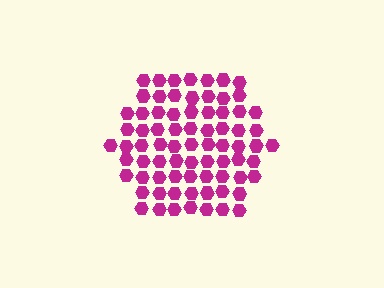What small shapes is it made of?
It is made of small hexagons.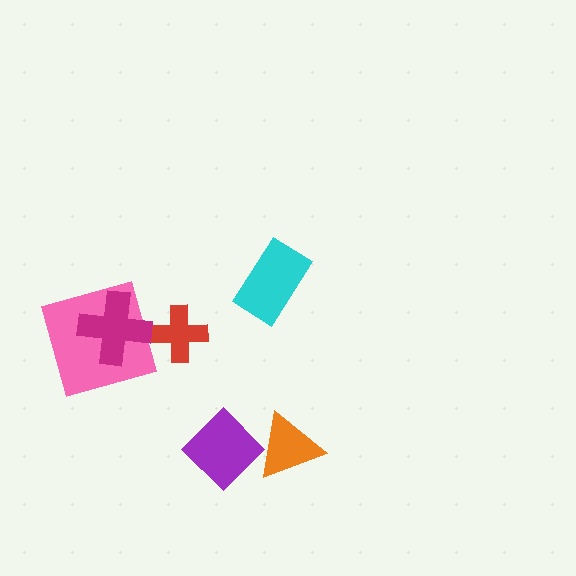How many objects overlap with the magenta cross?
1 object overlaps with the magenta cross.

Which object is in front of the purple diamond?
The orange triangle is in front of the purple diamond.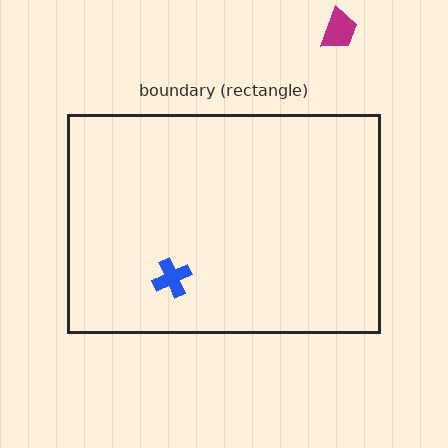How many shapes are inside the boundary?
1 inside, 1 outside.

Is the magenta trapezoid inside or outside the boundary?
Outside.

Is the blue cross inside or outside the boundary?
Inside.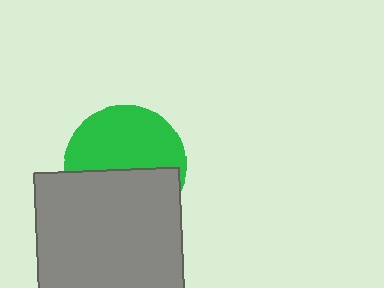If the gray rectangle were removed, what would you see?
You would see the complete green circle.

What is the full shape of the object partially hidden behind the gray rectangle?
The partially hidden object is a green circle.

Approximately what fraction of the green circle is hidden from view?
Roughly 47% of the green circle is hidden behind the gray rectangle.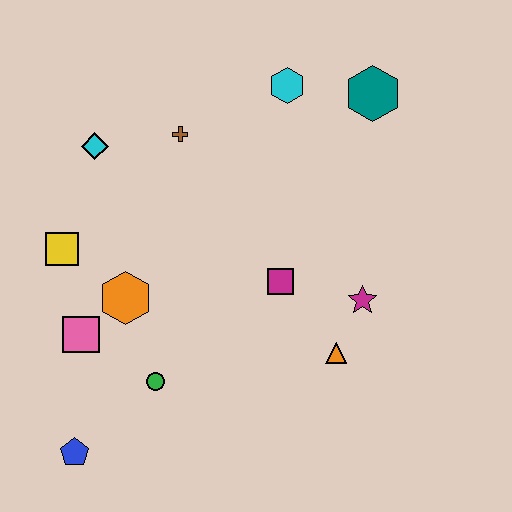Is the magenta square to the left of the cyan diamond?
No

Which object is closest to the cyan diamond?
The brown cross is closest to the cyan diamond.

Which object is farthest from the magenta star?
The blue pentagon is farthest from the magenta star.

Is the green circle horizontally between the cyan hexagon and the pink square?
Yes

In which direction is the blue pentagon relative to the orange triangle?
The blue pentagon is to the left of the orange triangle.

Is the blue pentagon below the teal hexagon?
Yes